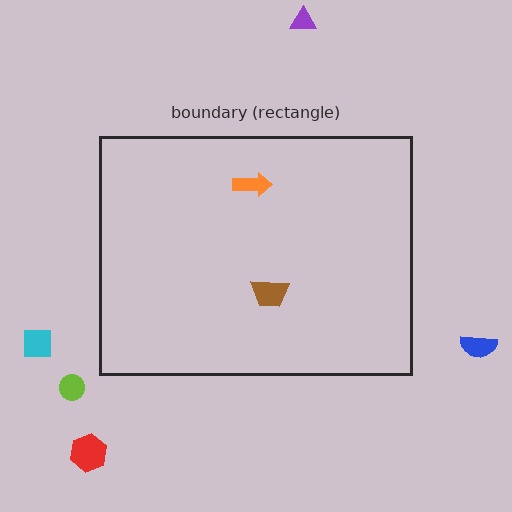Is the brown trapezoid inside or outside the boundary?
Inside.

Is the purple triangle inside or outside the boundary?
Outside.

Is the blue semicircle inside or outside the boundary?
Outside.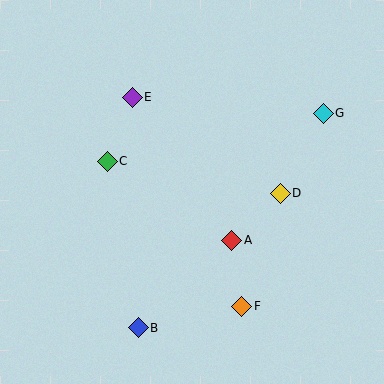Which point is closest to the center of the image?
Point A at (232, 240) is closest to the center.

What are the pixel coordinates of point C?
Point C is at (107, 161).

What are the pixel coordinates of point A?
Point A is at (232, 240).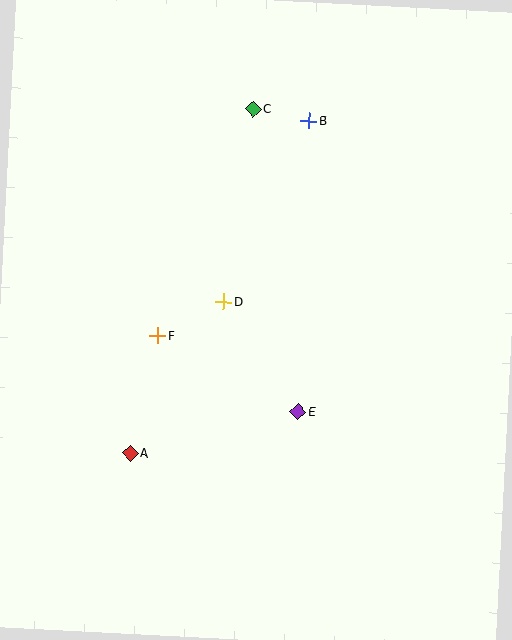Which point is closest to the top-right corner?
Point B is closest to the top-right corner.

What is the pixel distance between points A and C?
The distance between A and C is 365 pixels.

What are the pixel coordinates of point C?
Point C is at (253, 109).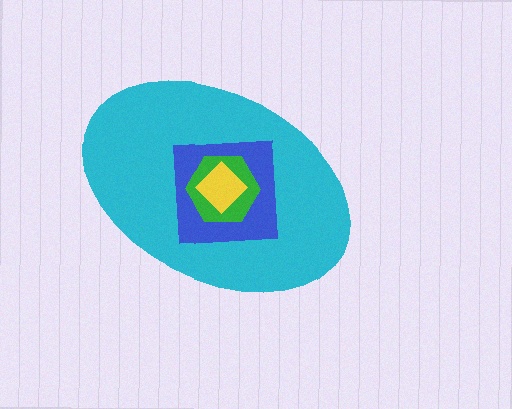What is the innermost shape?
The yellow diamond.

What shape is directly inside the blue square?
The green hexagon.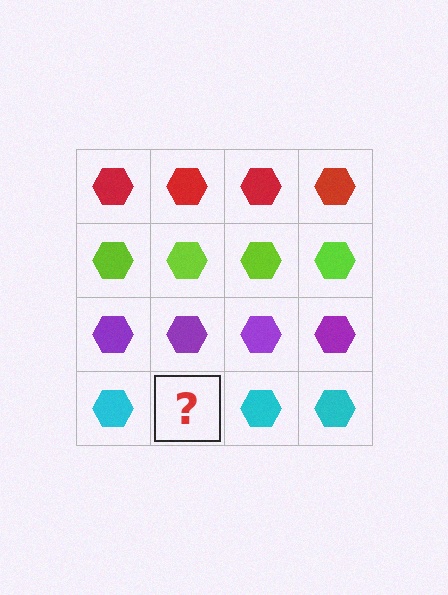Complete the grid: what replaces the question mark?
The question mark should be replaced with a cyan hexagon.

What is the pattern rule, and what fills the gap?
The rule is that each row has a consistent color. The gap should be filled with a cyan hexagon.